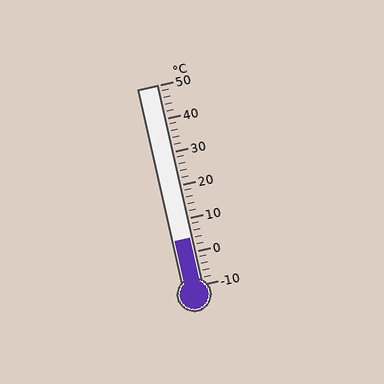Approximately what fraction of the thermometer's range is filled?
The thermometer is filled to approximately 25% of its range.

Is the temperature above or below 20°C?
The temperature is below 20°C.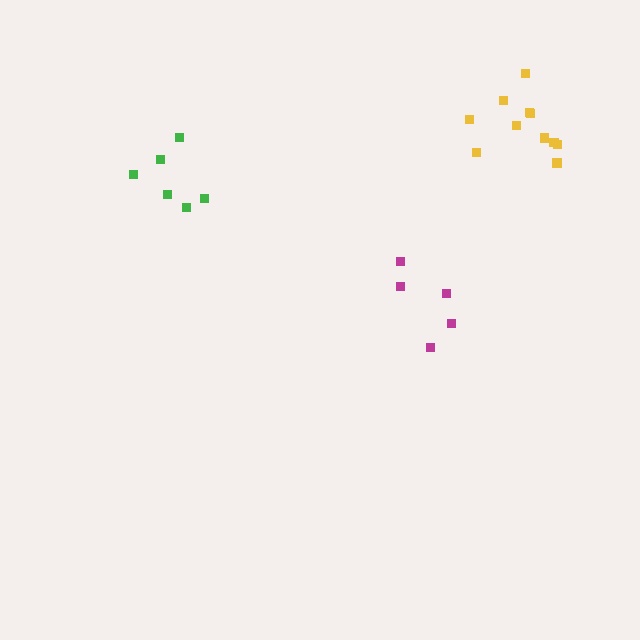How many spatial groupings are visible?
There are 3 spatial groupings.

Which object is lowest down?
The magenta cluster is bottommost.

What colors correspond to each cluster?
The clusters are colored: green, yellow, magenta.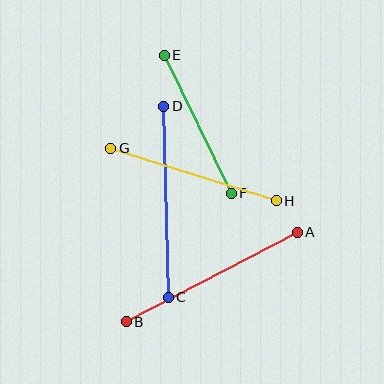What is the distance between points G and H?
The distance is approximately 173 pixels.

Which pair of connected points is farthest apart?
Points A and B are farthest apart.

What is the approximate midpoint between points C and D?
The midpoint is at approximately (166, 202) pixels.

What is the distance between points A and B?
The distance is approximately 193 pixels.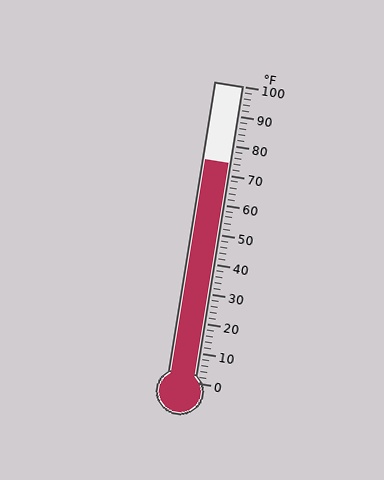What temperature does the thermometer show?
The thermometer shows approximately 74°F.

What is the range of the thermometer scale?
The thermometer scale ranges from 0°F to 100°F.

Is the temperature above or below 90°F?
The temperature is below 90°F.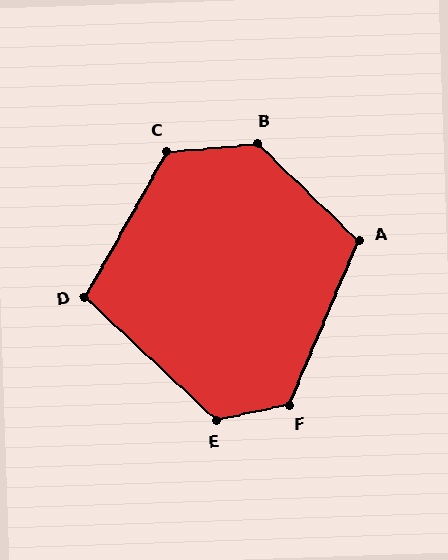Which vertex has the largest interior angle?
B, at approximately 131 degrees.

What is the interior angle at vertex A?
Approximately 111 degrees (obtuse).